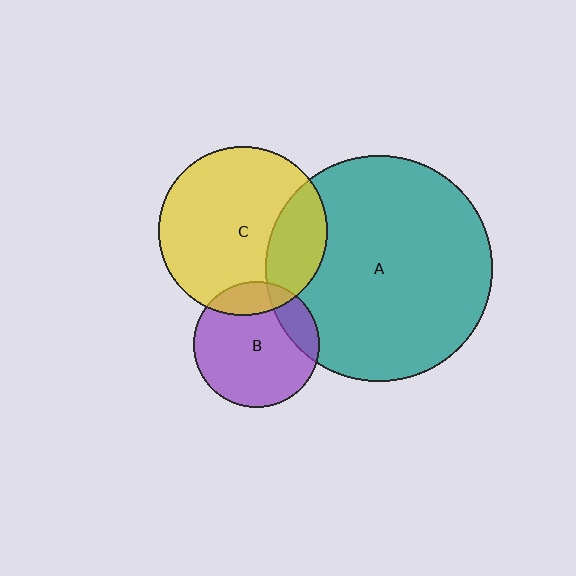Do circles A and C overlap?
Yes.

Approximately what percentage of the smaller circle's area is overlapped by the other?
Approximately 25%.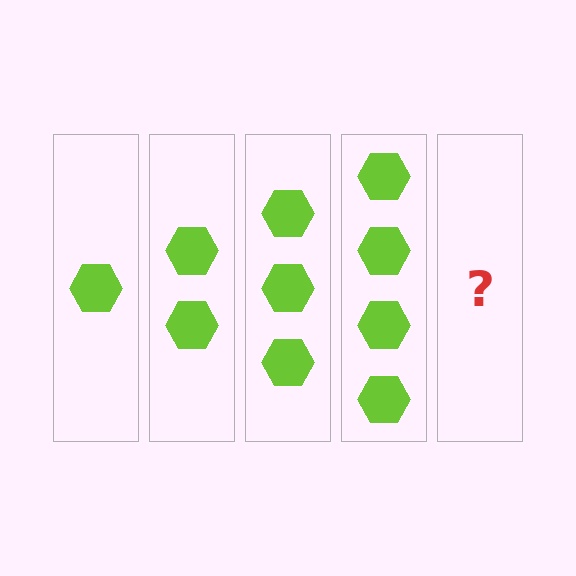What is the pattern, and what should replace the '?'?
The pattern is that each step adds one more hexagon. The '?' should be 5 hexagons.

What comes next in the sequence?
The next element should be 5 hexagons.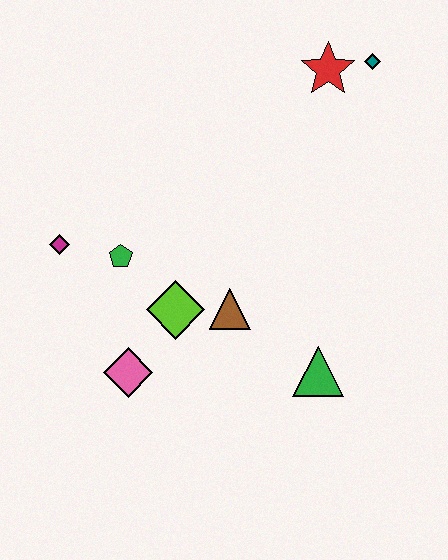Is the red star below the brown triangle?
No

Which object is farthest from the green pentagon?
The teal diamond is farthest from the green pentagon.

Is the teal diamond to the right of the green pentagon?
Yes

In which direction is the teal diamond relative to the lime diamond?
The teal diamond is above the lime diamond.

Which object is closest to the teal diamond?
The red star is closest to the teal diamond.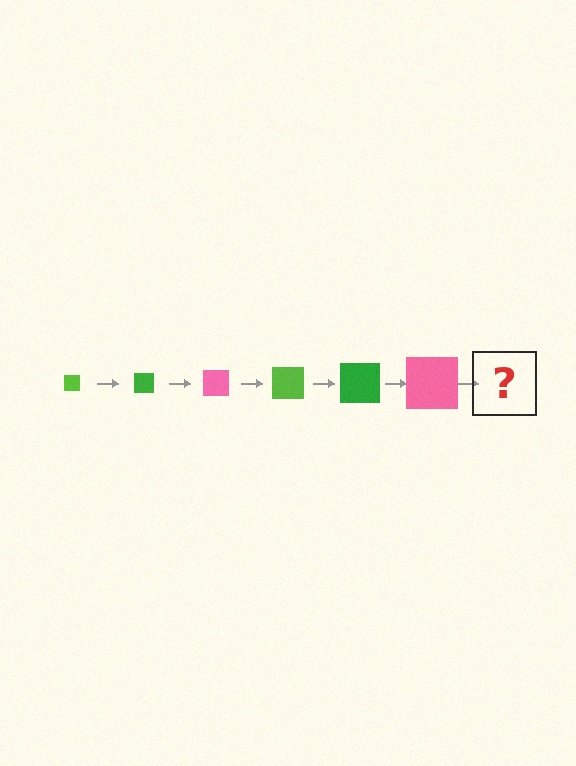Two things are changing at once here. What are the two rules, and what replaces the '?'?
The two rules are that the square grows larger each step and the color cycles through lime, green, and pink. The '?' should be a lime square, larger than the previous one.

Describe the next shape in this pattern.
It should be a lime square, larger than the previous one.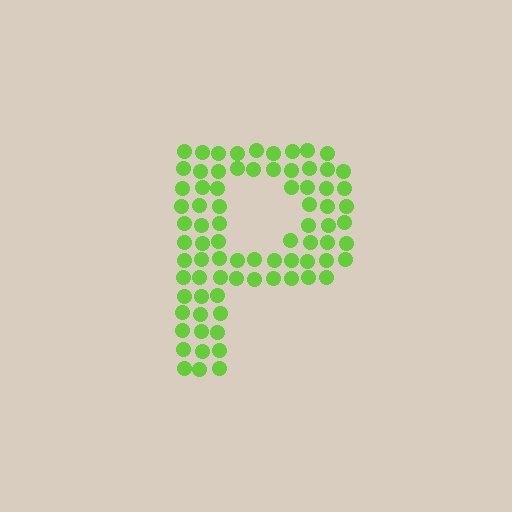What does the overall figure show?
The overall figure shows the letter P.